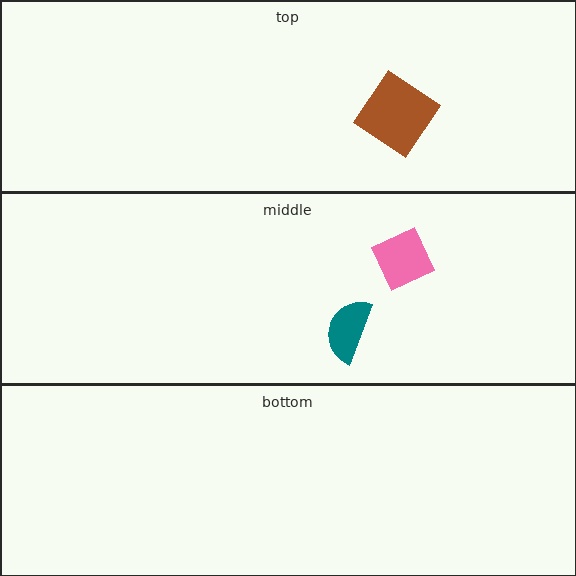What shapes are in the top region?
The brown diamond.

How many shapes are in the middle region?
2.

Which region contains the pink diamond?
The middle region.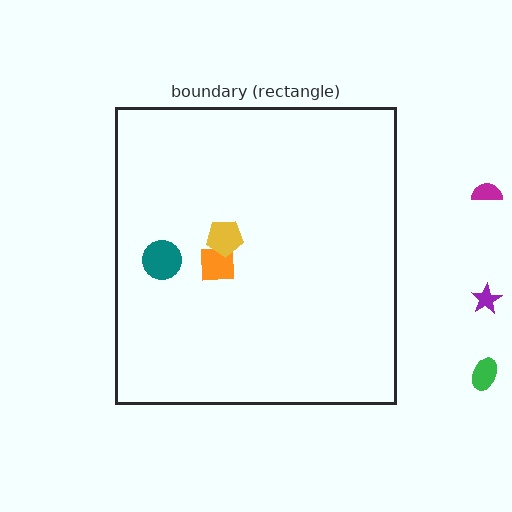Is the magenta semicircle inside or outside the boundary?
Outside.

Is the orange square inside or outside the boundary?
Inside.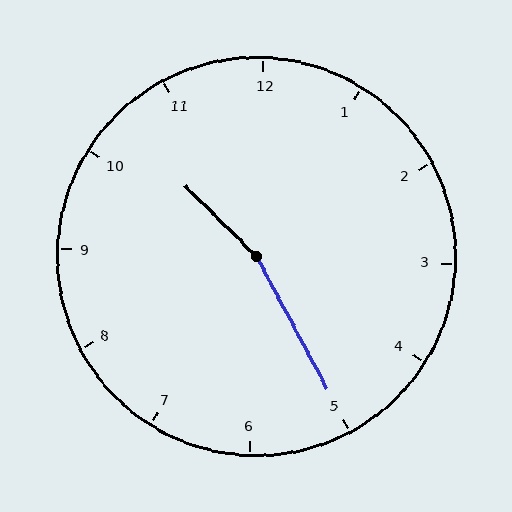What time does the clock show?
10:25.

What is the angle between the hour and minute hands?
Approximately 162 degrees.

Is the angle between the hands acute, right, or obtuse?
It is obtuse.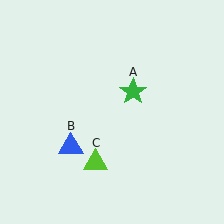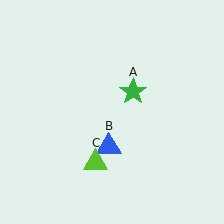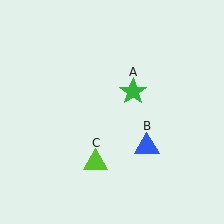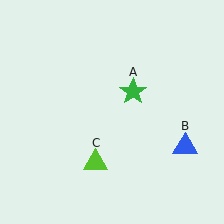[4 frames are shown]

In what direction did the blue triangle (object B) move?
The blue triangle (object B) moved right.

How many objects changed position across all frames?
1 object changed position: blue triangle (object B).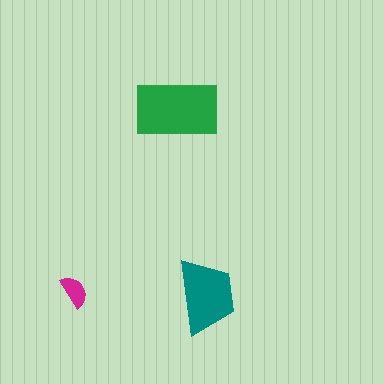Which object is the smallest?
The magenta semicircle.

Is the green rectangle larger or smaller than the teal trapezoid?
Larger.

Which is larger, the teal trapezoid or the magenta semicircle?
The teal trapezoid.